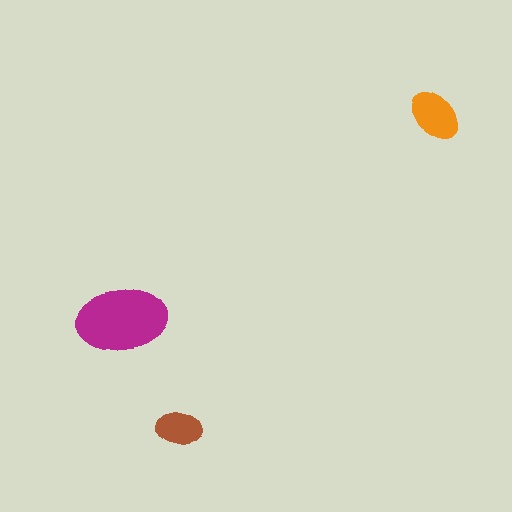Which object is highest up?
The orange ellipse is topmost.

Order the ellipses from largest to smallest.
the magenta one, the orange one, the brown one.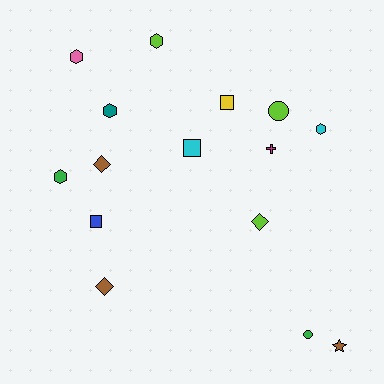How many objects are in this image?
There are 15 objects.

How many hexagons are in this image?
There are 5 hexagons.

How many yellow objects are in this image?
There is 1 yellow object.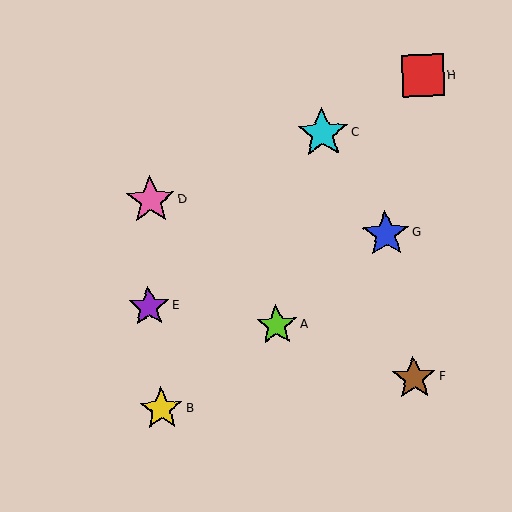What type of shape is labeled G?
Shape G is a blue star.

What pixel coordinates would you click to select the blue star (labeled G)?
Click at (386, 234) to select the blue star G.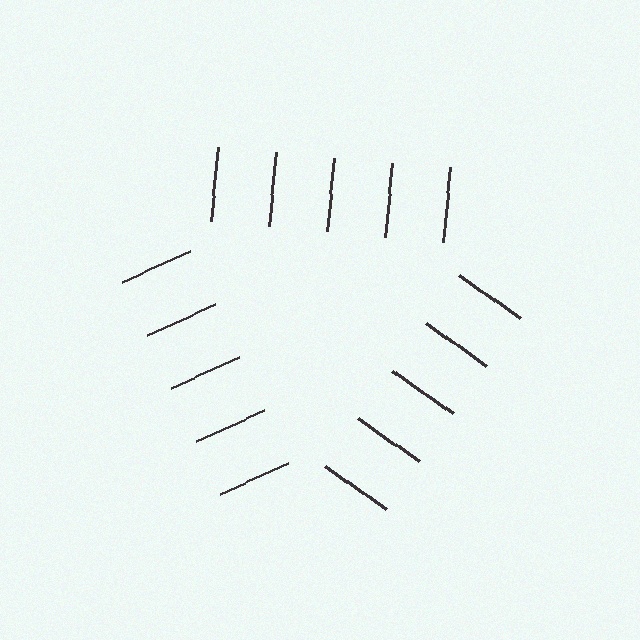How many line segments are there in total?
15 — 5 along each of the 3 edges.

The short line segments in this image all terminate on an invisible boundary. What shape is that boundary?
An illusory triangle — the line segments terminate on its edges but no continuous stroke is drawn.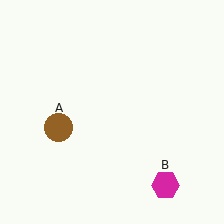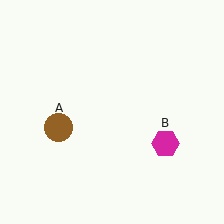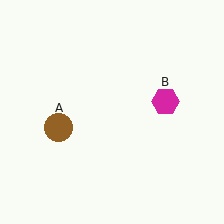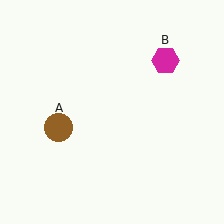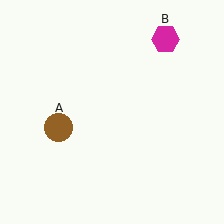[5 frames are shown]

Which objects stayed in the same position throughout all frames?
Brown circle (object A) remained stationary.